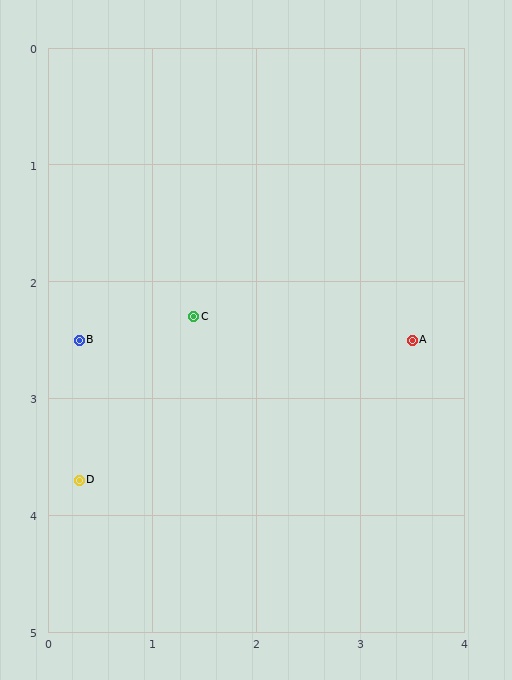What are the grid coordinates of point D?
Point D is at approximately (0.3, 3.7).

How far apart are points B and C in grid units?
Points B and C are about 1.1 grid units apart.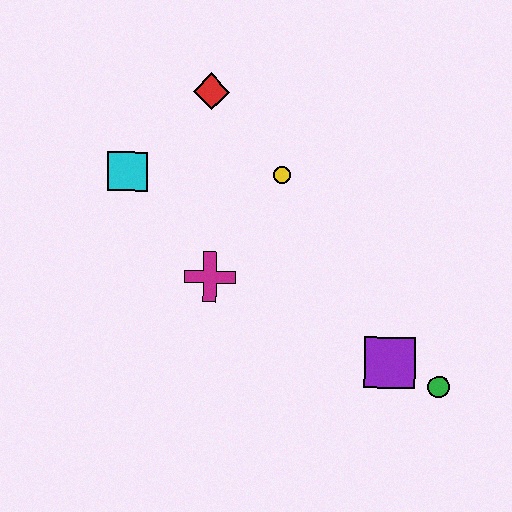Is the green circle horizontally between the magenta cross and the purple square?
No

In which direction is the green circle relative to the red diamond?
The green circle is below the red diamond.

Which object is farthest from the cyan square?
The green circle is farthest from the cyan square.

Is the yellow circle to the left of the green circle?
Yes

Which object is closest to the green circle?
The purple square is closest to the green circle.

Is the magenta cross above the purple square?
Yes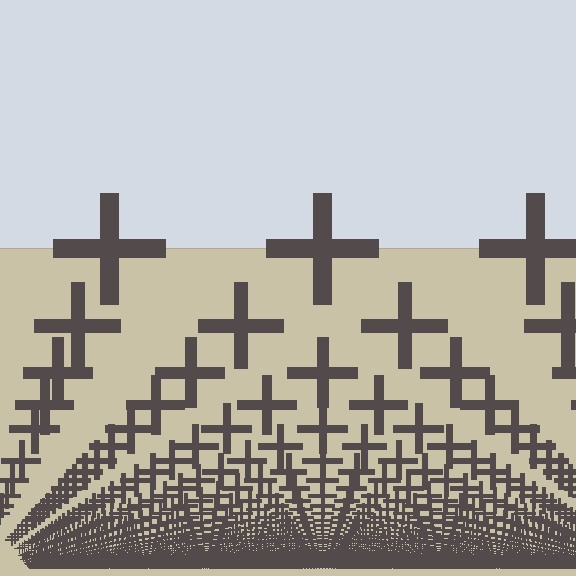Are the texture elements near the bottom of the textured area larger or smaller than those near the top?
Smaller. The gradient is inverted — elements near the bottom are smaller and denser.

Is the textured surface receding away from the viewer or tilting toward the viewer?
The surface appears to tilt toward the viewer. Texture elements get larger and sparser toward the top.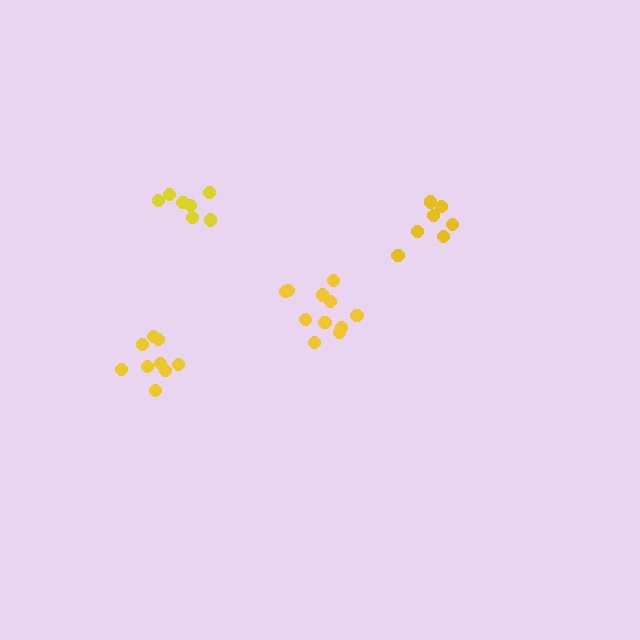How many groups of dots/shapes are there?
There are 4 groups.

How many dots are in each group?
Group 1: 7 dots, Group 2: 7 dots, Group 3: 11 dots, Group 4: 9 dots (34 total).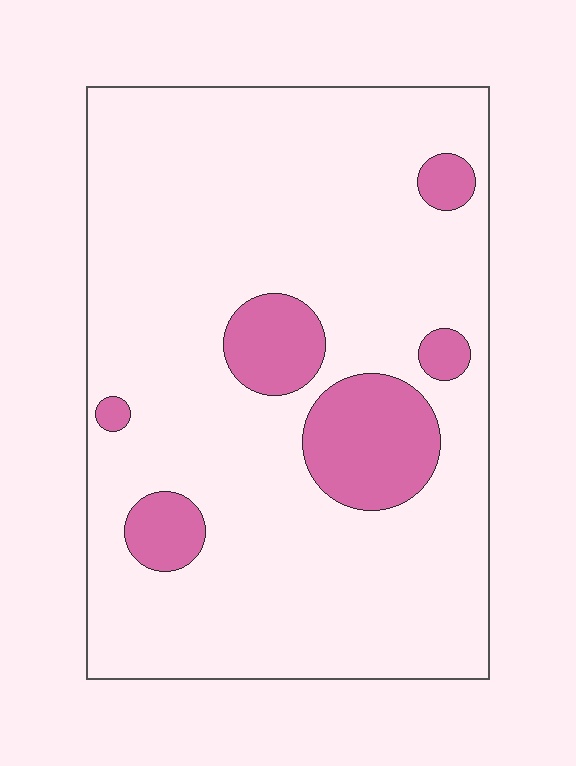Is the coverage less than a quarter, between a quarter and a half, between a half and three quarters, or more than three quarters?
Less than a quarter.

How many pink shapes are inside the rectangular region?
6.